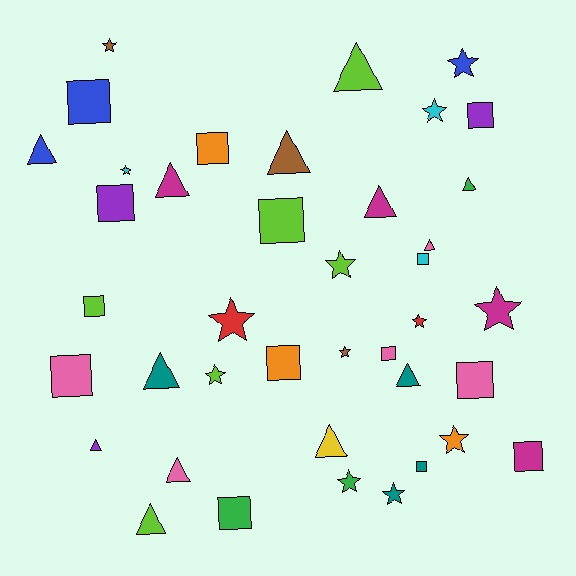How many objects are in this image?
There are 40 objects.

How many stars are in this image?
There are 13 stars.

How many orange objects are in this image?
There are 3 orange objects.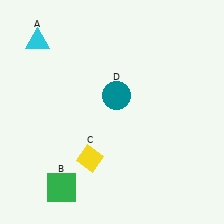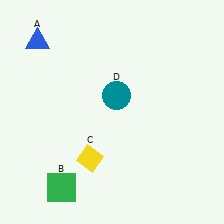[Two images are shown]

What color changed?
The triangle (A) changed from cyan in Image 1 to blue in Image 2.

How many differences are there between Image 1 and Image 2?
There is 1 difference between the two images.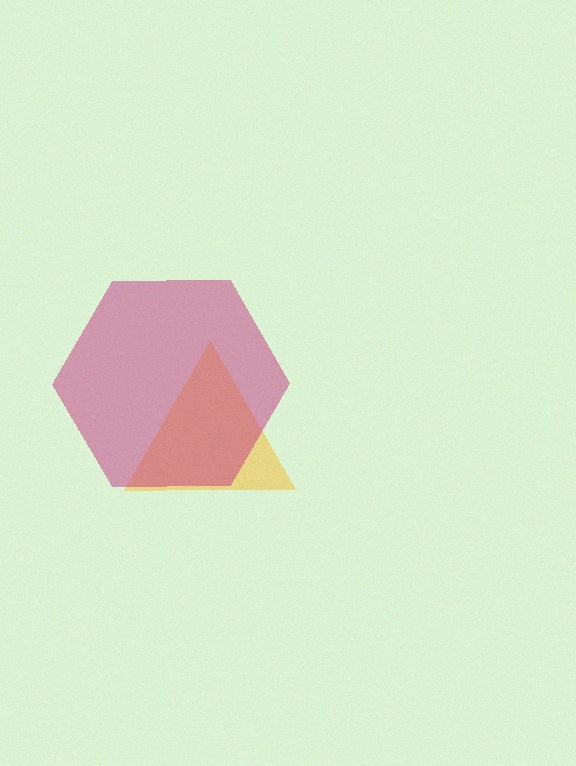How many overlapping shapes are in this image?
There are 2 overlapping shapes in the image.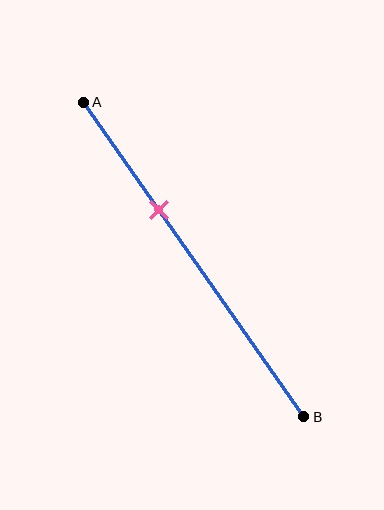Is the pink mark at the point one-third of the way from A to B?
Yes, the mark is approximately at the one-third point.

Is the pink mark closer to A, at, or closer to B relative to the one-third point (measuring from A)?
The pink mark is approximately at the one-third point of segment AB.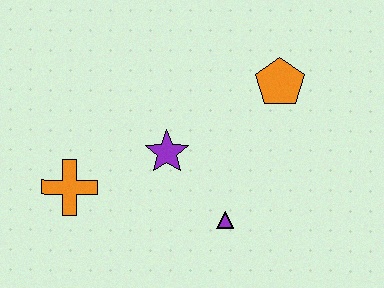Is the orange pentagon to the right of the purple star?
Yes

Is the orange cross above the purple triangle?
Yes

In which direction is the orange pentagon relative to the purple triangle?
The orange pentagon is above the purple triangle.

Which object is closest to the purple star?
The purple triangle is closest to the purple star.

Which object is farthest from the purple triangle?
The orange cross is farthest from the purple triangle.